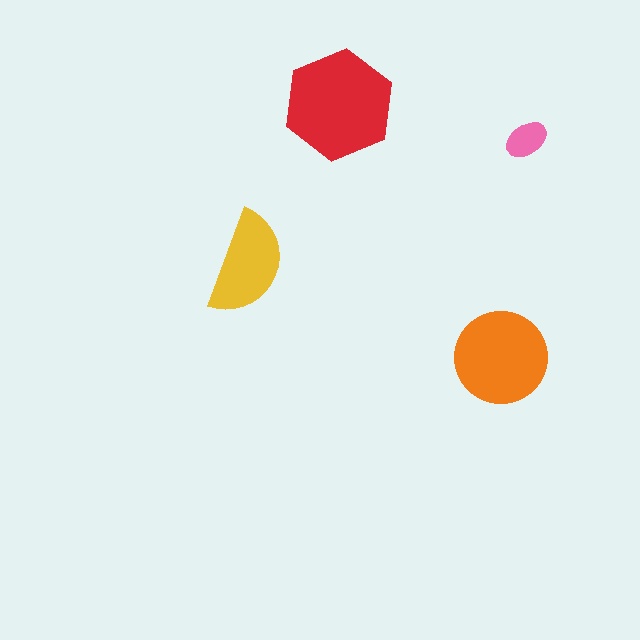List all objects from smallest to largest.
The pink ellipse, the yellow semicircle, the orange circle, the red hexagon.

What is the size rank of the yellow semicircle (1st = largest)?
3rd.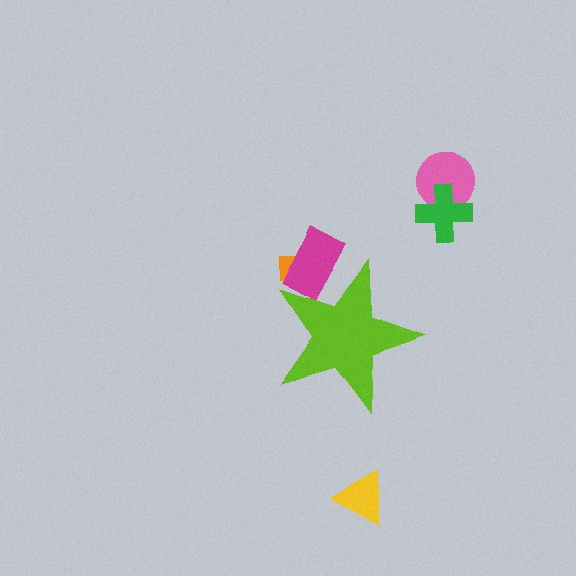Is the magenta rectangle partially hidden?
Yes, the magenta rectangle is partially hidden behind the lime star.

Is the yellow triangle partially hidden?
No, the yellow triangle is fully visible.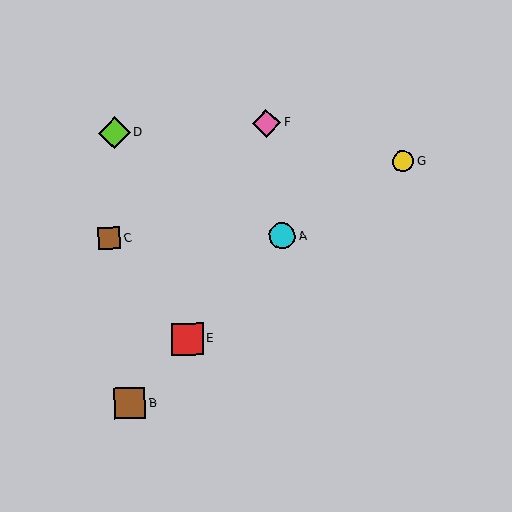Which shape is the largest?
The lime diamond (labeled D) is the largest.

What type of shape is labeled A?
Shape A is a cyan circle.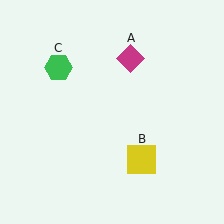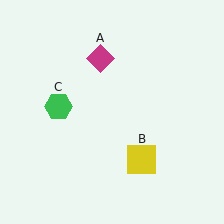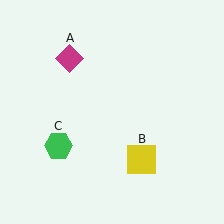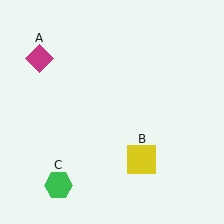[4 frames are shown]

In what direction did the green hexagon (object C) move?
The green hexagon (object C) moved down.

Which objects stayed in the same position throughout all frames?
Yellow square (object B) remained stationary.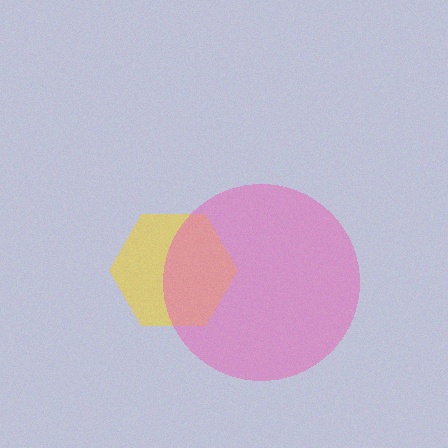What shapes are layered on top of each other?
The layered shapes are: a yellow hexagon, a pink circle.